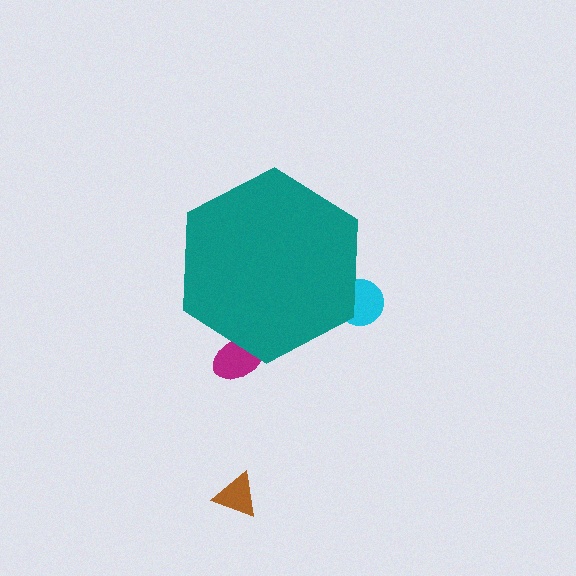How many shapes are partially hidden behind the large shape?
2 shapes are partially hidden.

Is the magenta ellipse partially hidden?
Yes, the magenta ellipse is partially hidden behind the teal hexagon.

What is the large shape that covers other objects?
A teal hexagon.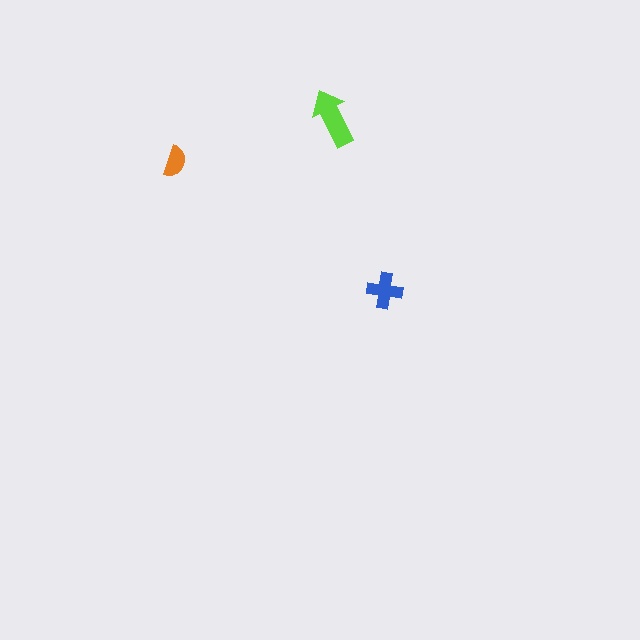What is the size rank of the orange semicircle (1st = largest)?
3rd.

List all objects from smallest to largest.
The orange semicircle, the blue cross, the lime arrow.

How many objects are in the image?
There are 3 objects in the image.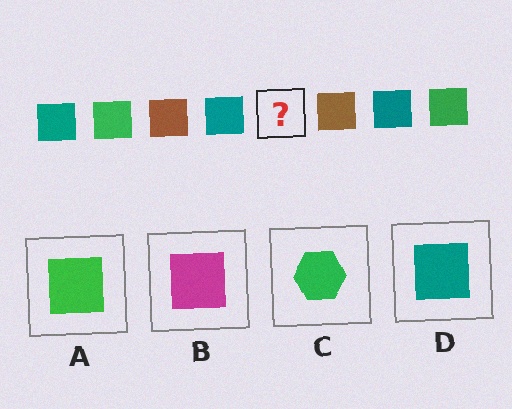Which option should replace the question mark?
Option A.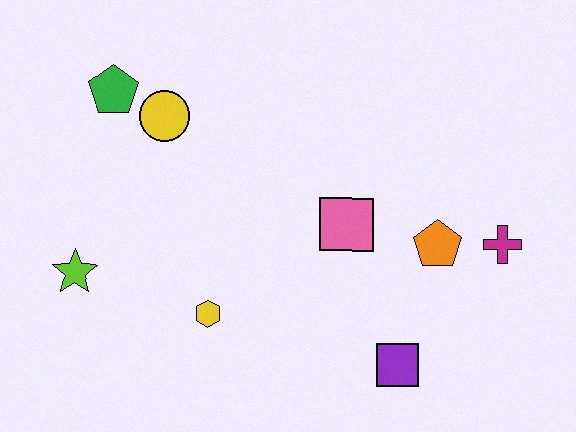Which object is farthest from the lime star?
The magenta cross is farthest from the lime star.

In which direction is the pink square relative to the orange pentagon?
The pink square is to the left of the orange pentagon.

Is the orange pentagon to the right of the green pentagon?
Yes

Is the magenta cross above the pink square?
No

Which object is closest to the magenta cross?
The orange pentagon is closest to the magenta cross.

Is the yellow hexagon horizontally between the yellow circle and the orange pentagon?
Yes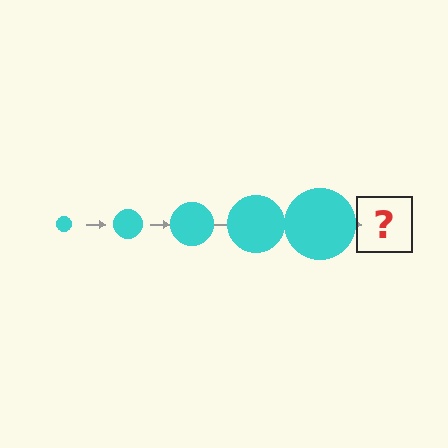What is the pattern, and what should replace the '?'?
The pattern is that the circle gets progressively larger each step. The '?' should be a cyan circle, larger than the previous one.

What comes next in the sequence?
The next element should be a cyan circle, larger than the previous one.